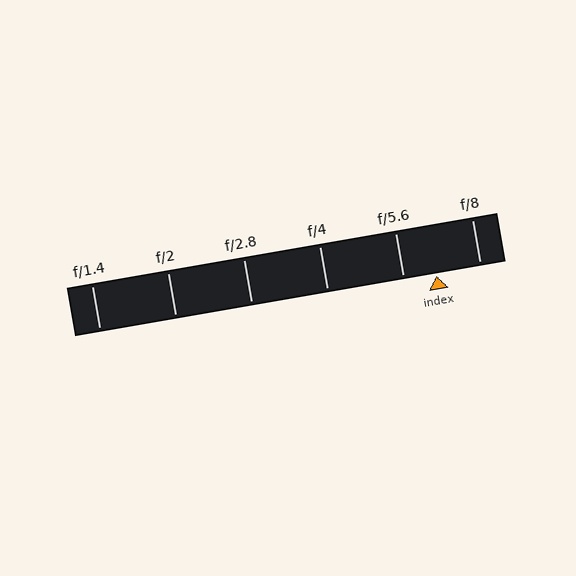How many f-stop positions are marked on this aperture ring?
There are 6 f-stop positions marked.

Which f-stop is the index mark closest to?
The index mark is closest to f/5.6.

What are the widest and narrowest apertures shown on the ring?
The widest aperture shown is f/1.4 and the narrowest is f/8.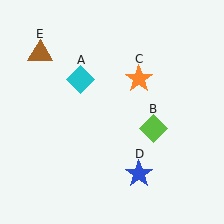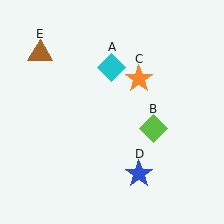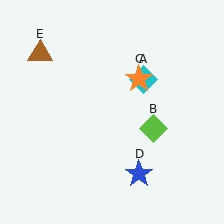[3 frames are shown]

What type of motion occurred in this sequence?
The cyan diamond (object A) rotated clockwise around the center of the scene.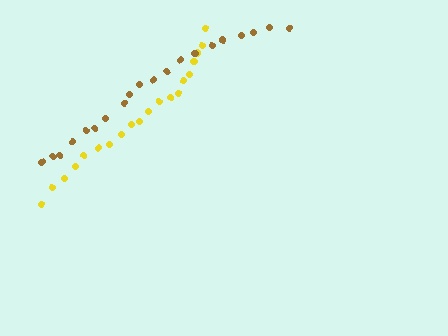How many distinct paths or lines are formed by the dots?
There are 2 distinct paths.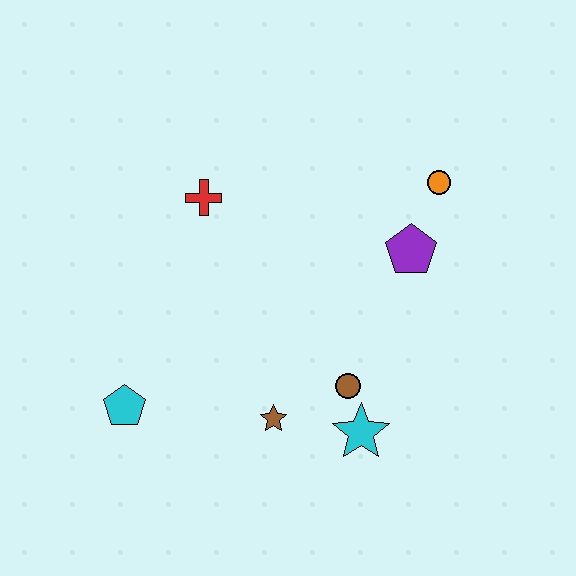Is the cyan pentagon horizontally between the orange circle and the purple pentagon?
No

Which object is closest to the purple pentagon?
The orange circle is closest to the purple pentagon.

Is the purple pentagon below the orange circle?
Yes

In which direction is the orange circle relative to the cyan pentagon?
The orange circle is to the right of the cyan pentagon.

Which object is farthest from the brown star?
The orange circle is farthest from the brown star.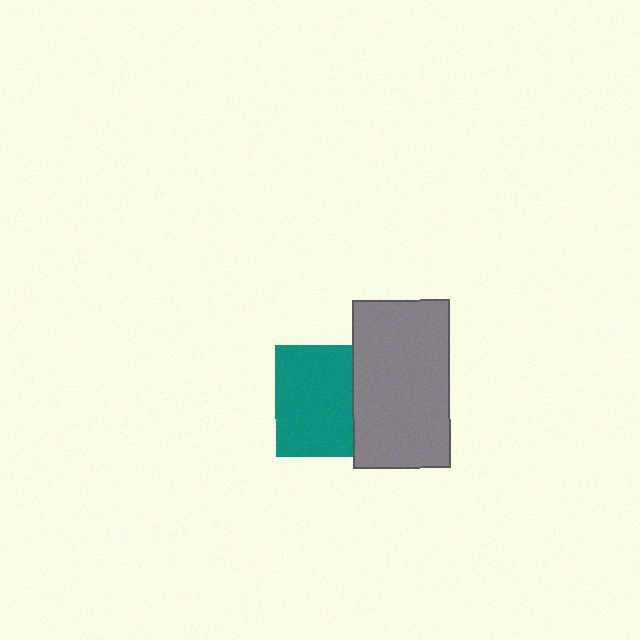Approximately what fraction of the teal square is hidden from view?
Roughly 32% of the teal square is hidden behind the gray rectangle.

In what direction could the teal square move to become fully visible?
The teal square could move left. That would shift it out from behind the gray rectangle entirely.